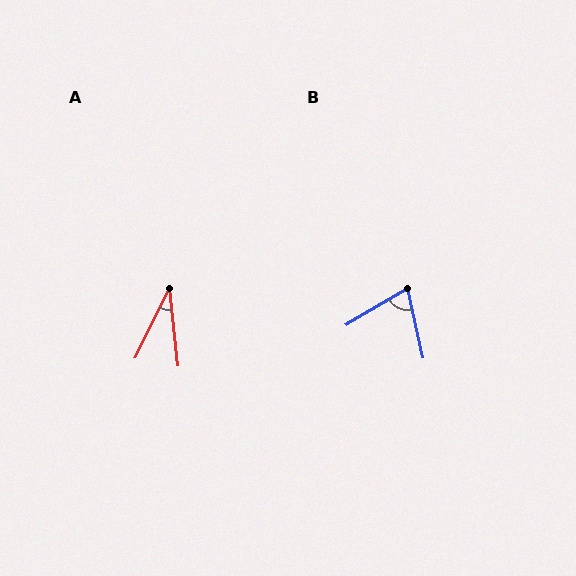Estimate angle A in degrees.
Approximately 33 degrees.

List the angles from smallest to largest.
A (33°), B (71°).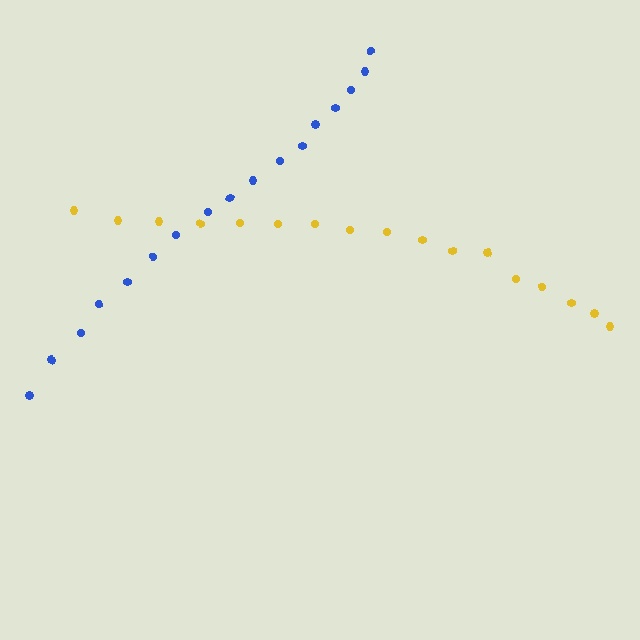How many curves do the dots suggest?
There are 2 distinct paths.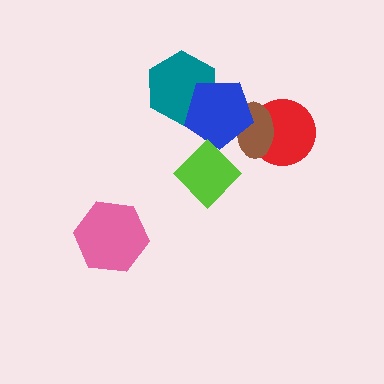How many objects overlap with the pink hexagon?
0 objects overlap with the pink hexagon.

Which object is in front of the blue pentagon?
The lime diamond is in front of the blue pentagon.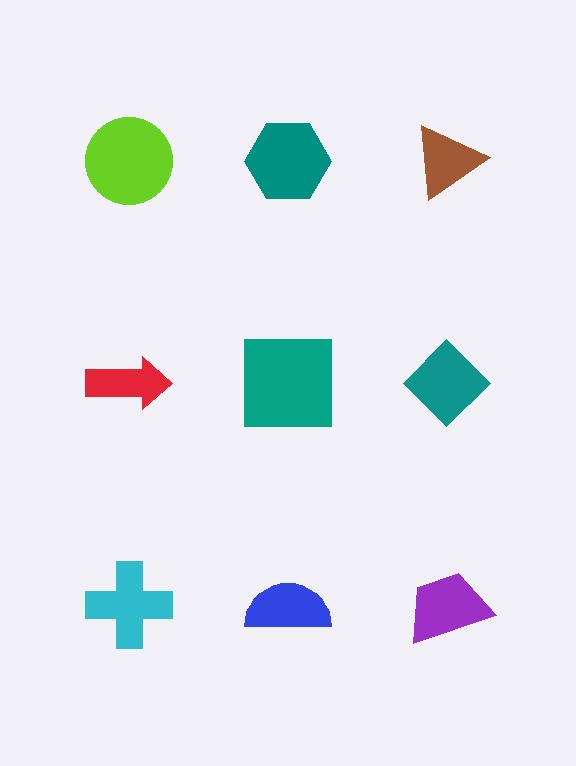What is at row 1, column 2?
A teal hexagon.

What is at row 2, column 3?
A teal diamond.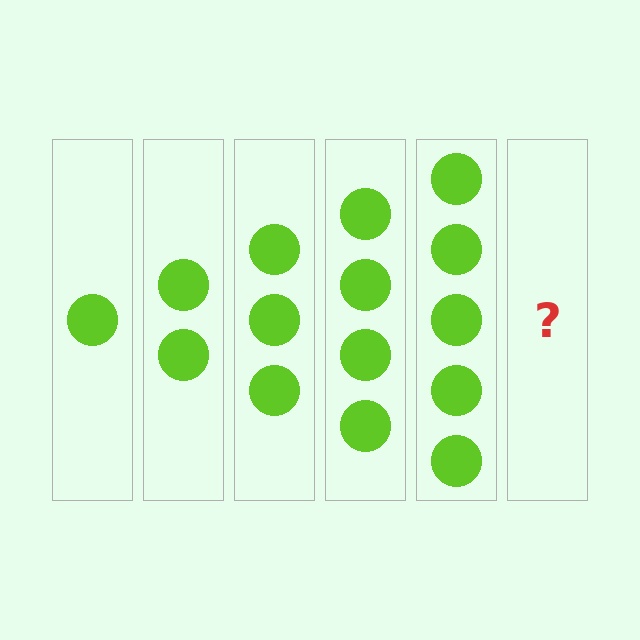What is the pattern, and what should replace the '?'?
The pattern is that each step adds one more circle. The '?' should be 6 circles.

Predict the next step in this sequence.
The next step is 6 circles.